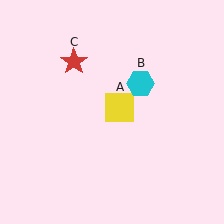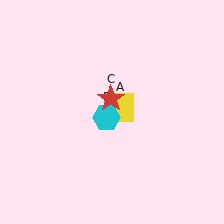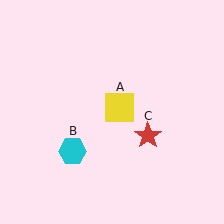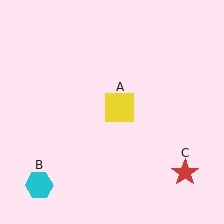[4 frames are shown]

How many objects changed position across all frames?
2 objects changed position: cyan hexagon (object B), red star (object C).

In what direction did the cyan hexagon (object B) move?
The cyan hexagon (object B) moved down and to the left.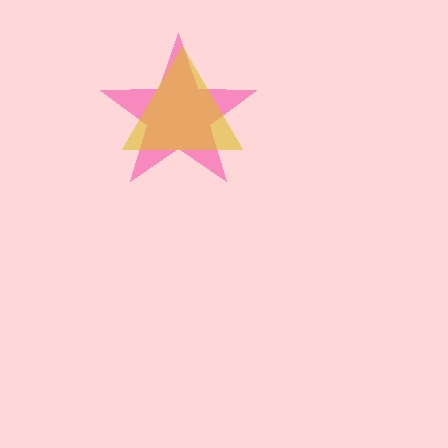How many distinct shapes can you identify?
There are 2 distinct shapes: a pink star, a yellow triangle.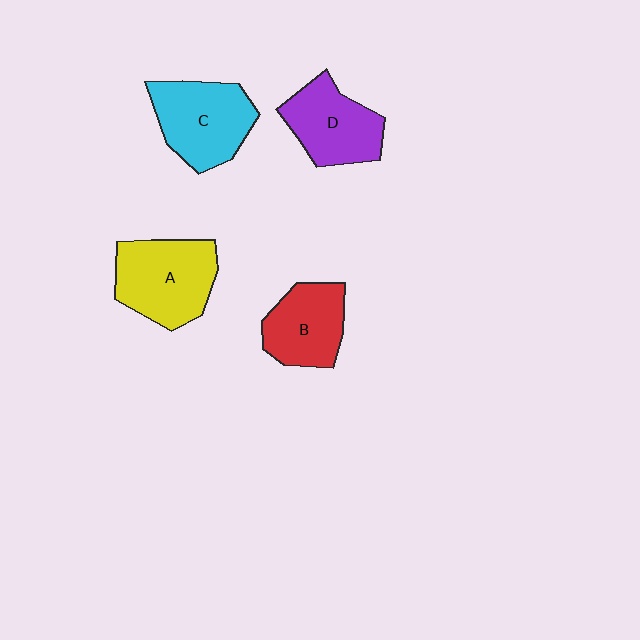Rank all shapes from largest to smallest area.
From largest to smallest: A (yellow), C (cyan), D (purple), B (red).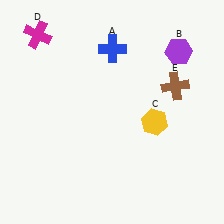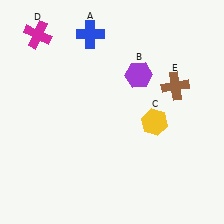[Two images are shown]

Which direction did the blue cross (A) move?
The blue cross (A) moved left.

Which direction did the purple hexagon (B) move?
The purple hexagon (B) moved left.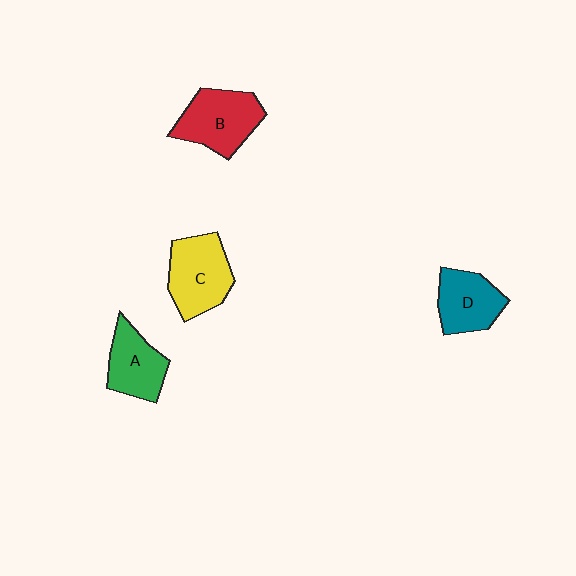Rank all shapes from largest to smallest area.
From largest to smallest: B (red), C (yellow), D (teal), A (green).